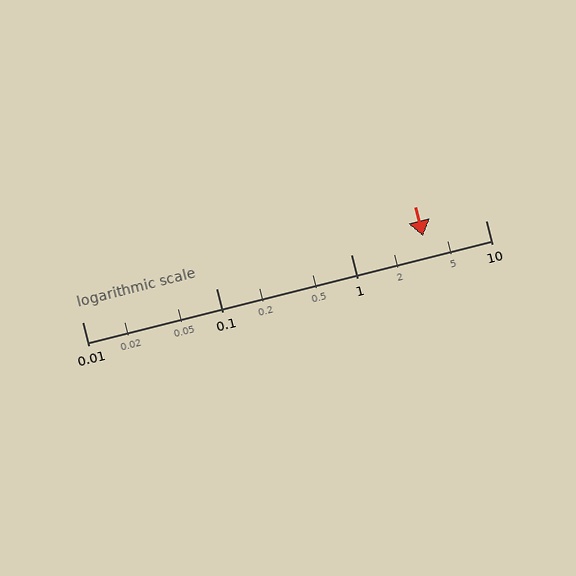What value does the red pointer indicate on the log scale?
The pointer indicates approximately 3.4.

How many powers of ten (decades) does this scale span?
The scale spans 3 decades, from 0.01 to 10.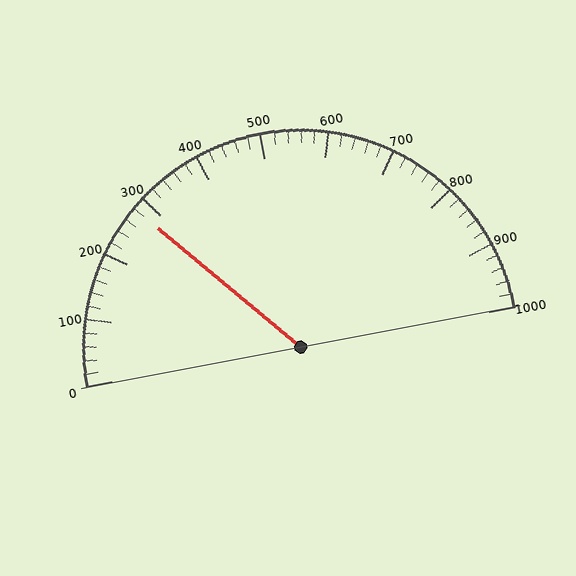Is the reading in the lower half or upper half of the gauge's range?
The reading is in the lower half of the range (0 to 1000).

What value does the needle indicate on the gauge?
The needle indicates approximately 280.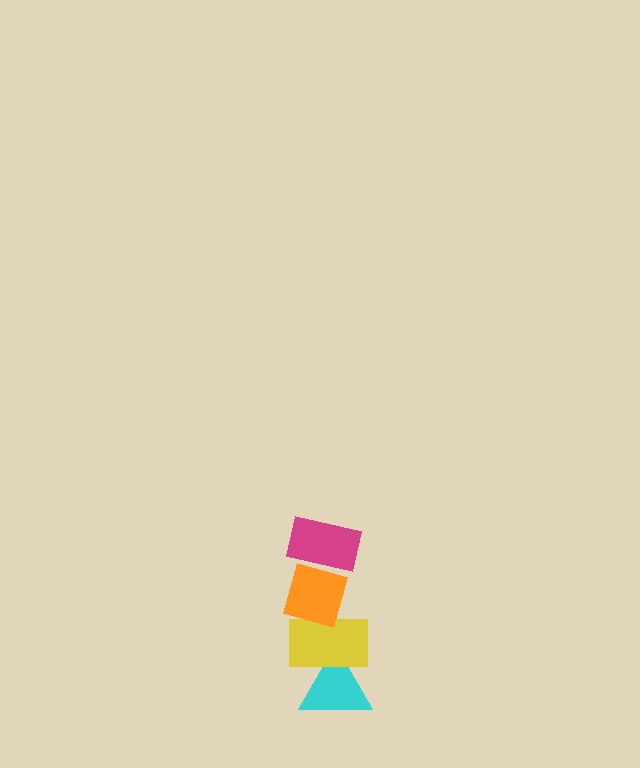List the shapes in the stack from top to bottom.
From top to bottom: the magenta rectangle, the orange diamond, the yellow rectangle, the cyan triangle.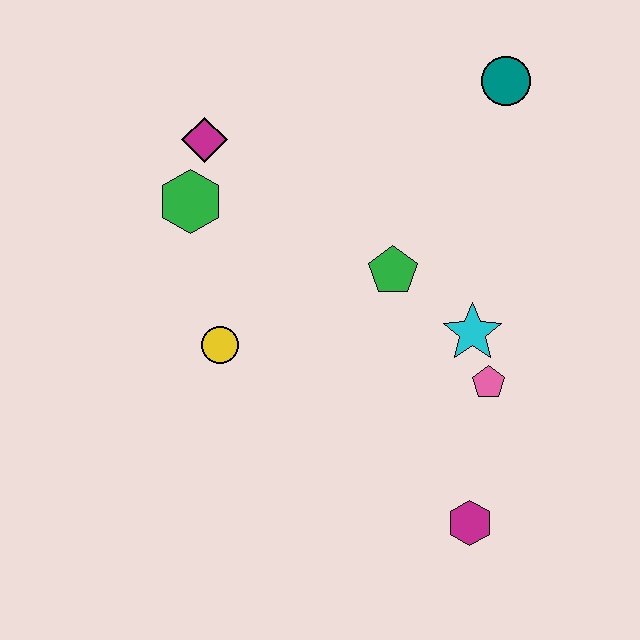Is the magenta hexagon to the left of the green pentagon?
No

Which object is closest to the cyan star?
The pink pentagon is closest to the cyan star.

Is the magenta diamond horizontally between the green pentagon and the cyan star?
No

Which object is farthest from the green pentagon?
The magenta hexagon is farthest from the green pentagon.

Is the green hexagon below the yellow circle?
No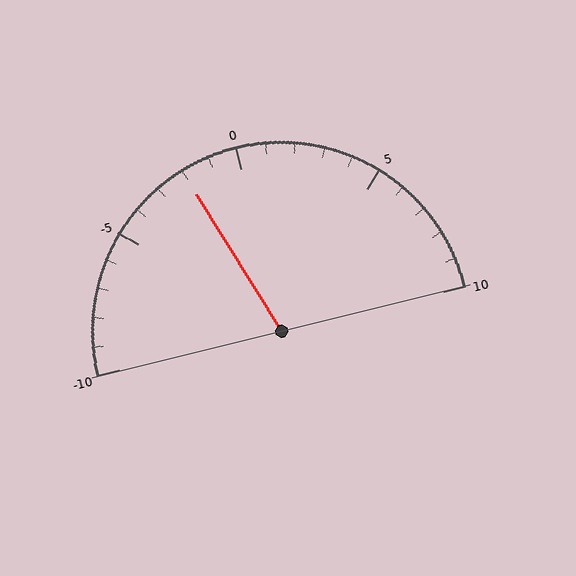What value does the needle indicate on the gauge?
The needle indicates approximately -2.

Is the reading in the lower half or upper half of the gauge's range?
The reading is in the lower half of the range (-10 to 10).